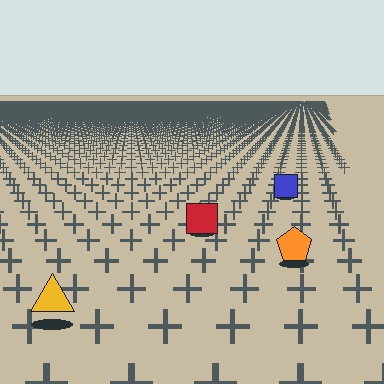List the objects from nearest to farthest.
From nearest to farthest: the yellow triangle, the orange pentagon, the red square, the blue square.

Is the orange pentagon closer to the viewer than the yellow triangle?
No. The yellow triangle is closer — you can tell from the texture gradient: the ground texture is coarser near it.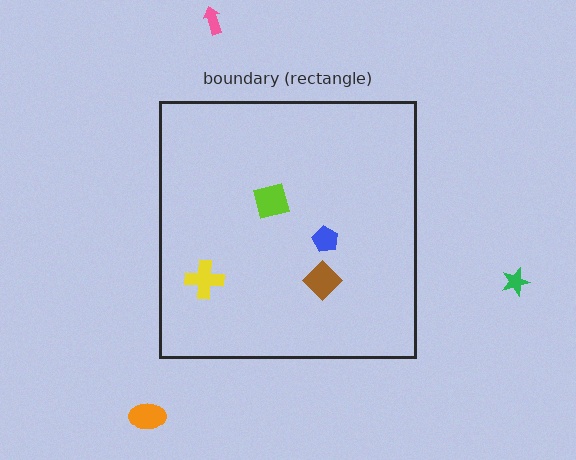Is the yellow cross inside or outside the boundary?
Inside.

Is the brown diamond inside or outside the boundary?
Inside.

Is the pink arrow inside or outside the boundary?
Outside.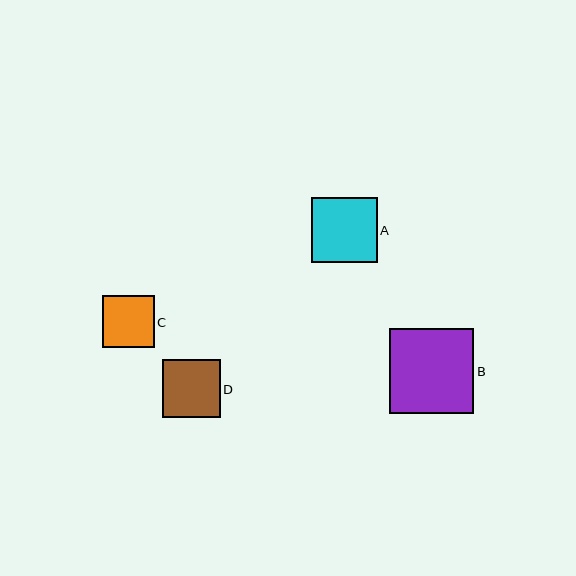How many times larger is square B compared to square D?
Square B is approximately 1.5 times the size of square D.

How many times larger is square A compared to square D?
Square A is approximately 1.1 times the size of square D.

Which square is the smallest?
Square C is the smallest with a size of approximately 52 pixels.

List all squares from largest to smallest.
From largest to smallest: B, A, D, C.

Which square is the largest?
Square B is the largest with a size of approximately 85 pixels.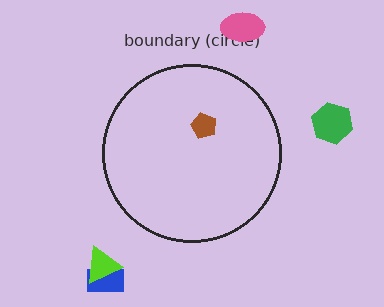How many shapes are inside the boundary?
1 inside, 4 outside.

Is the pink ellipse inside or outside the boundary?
Outside.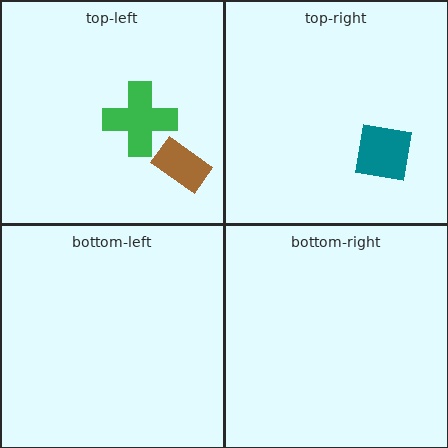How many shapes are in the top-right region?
1.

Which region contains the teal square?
The top-right region.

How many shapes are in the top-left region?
2.